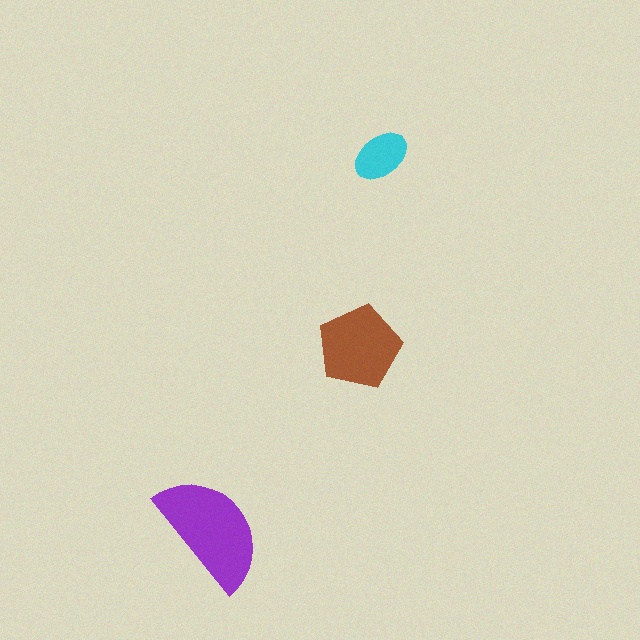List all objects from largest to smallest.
The purple semicircle, the brown pentagon, the cyan ellipse.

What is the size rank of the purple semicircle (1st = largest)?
1st.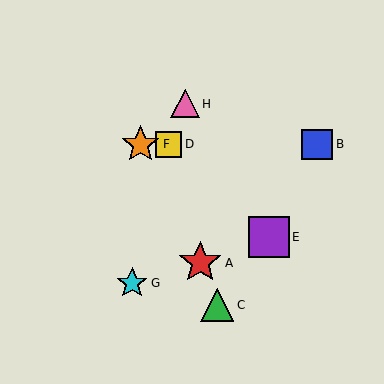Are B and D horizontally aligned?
Yes, both are at y≈144.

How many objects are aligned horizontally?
3 objects (B, D, F) are aligned horizontally.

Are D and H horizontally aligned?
No, D is at y≈144 and H is at y≈104.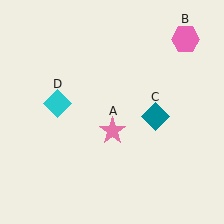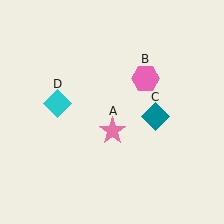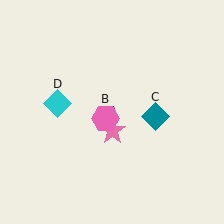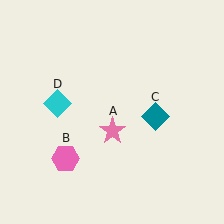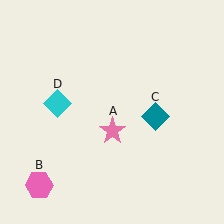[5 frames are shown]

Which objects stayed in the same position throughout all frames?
Pink star (object A) and teal diamond (object C) and cyan diamond (object D) remained stationary.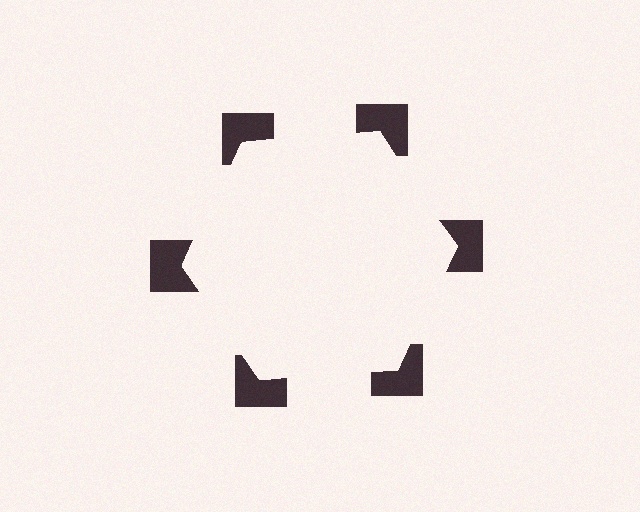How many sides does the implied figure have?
6 sides.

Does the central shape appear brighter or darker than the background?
It typically appears slightly brighter than the background, even though no actual brightness change is drawn.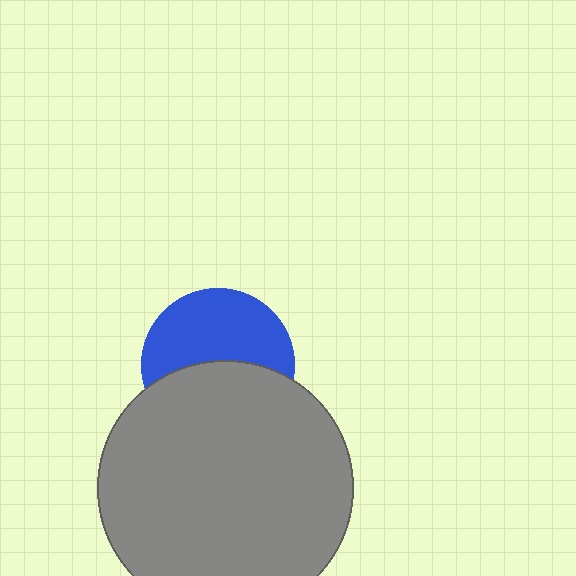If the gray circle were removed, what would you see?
You would see the complete blue circle.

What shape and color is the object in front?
The object in front is a gray circle.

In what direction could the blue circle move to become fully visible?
The blue circle could move up. That would shift it out from behind the gray circle entirely.